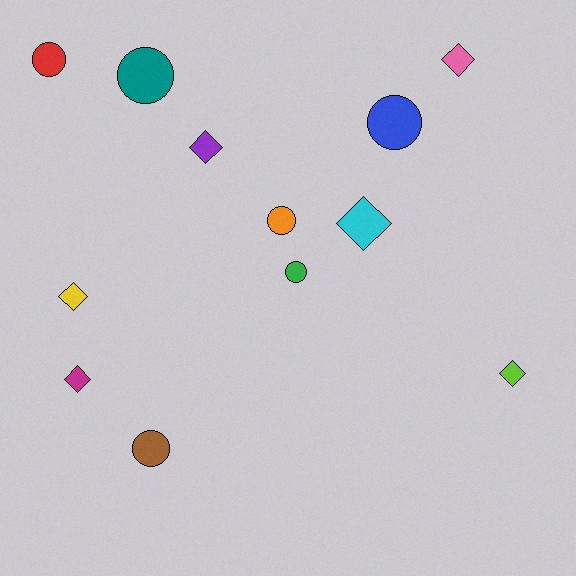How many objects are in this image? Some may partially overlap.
There are 12 objects.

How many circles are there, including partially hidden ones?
There are 6 circles.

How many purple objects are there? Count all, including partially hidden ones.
There is 1 purple object.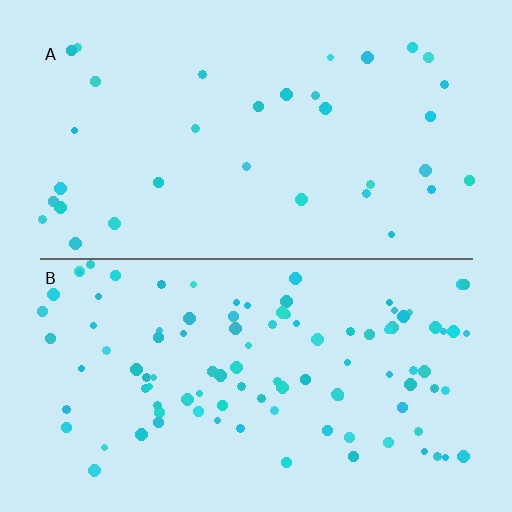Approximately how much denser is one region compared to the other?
Approximately 3.0× — region B over region A.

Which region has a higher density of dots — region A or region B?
B (the bottom).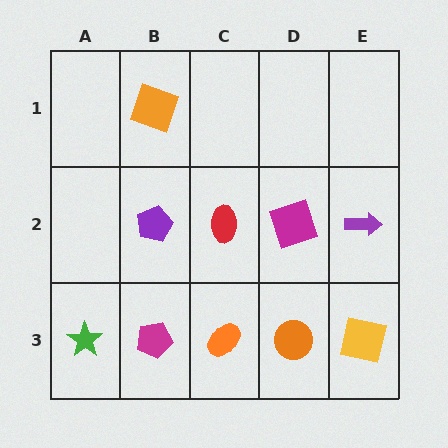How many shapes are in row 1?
1 shape.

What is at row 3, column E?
A yellow square.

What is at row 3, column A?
A green star.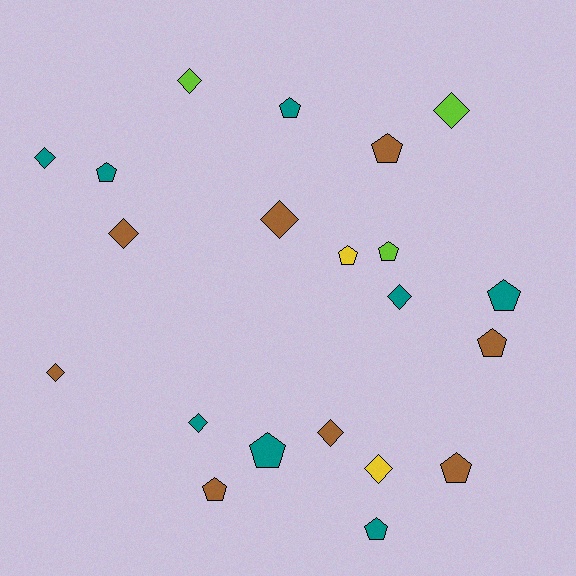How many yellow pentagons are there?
There is 1 yellow pentagon.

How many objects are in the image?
There are 21 objects.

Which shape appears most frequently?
Pentagon, with 11 objects.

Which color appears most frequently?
Brown, with 8 objects.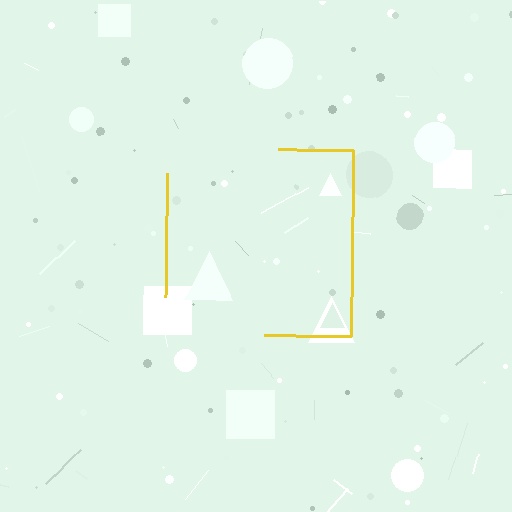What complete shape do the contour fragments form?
The contour fragments form a square.